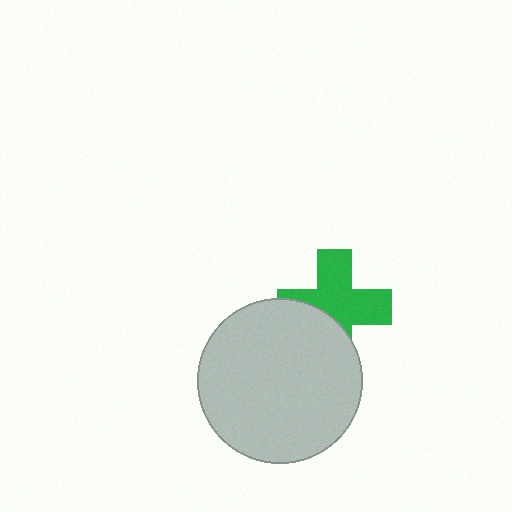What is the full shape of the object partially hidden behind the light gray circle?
The partially hidden object is a green cross.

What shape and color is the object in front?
The object in front is a light gray circle.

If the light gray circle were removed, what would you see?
You would see the complete green cross.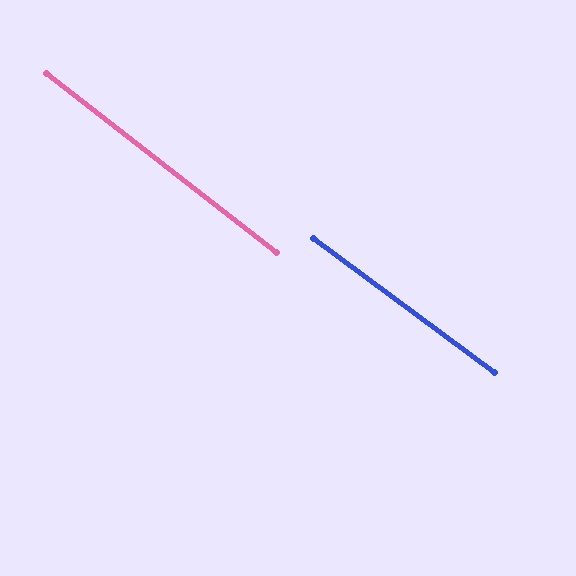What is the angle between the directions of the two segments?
Approximately 1 degree.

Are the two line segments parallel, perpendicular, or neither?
Parallel — their directions differ by only 1.5°.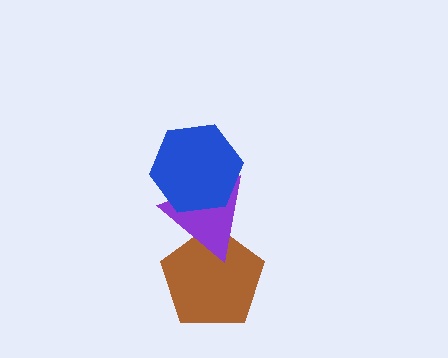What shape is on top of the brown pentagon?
The purple triangle is on top of the brown pentagon.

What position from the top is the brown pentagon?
The brown pentagon is 3rd from the top.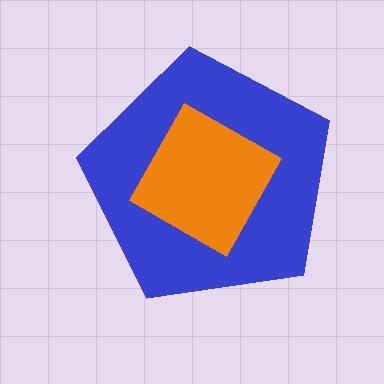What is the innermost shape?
The orange diamond.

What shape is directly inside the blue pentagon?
The orange diamond.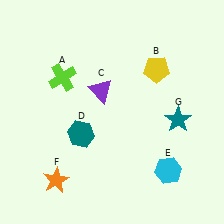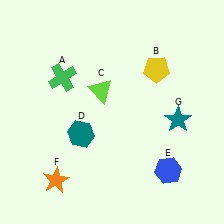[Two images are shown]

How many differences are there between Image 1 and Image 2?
There are 3 differences between the two images.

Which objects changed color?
A changed from lime to green. C changed from purple to lime. E changed from cyan to blue.